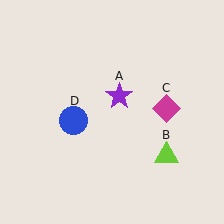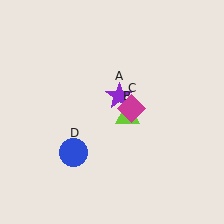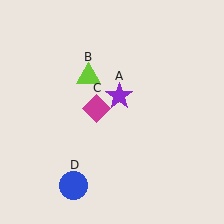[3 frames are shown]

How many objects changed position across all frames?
3 objects changed position: lime triangle (object B), magenta diamond (object C), blue circle (object D).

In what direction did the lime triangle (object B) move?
The lime triangle (object B) moved up and to the left.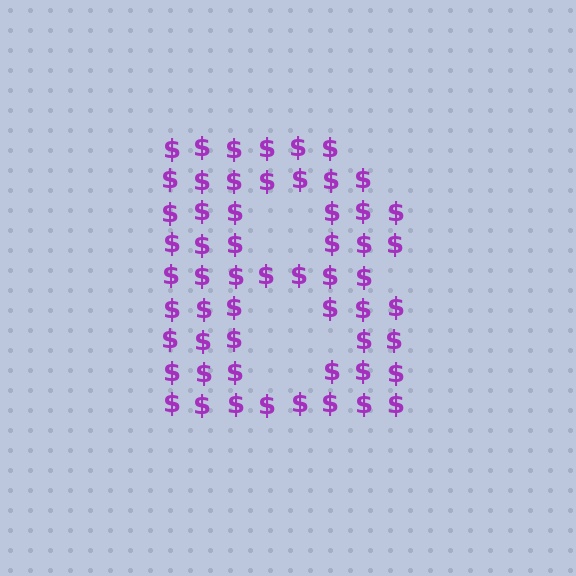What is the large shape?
The large shape is the letter B.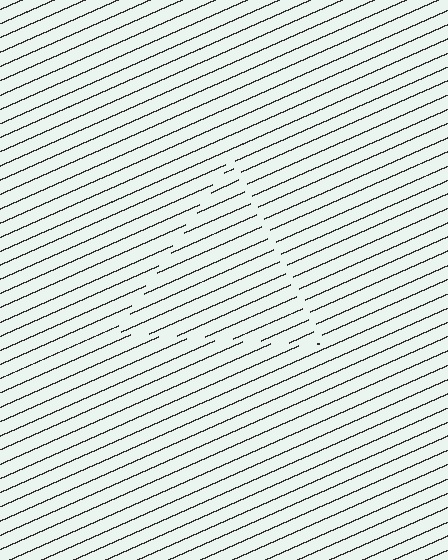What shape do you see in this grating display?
An illusory triangle. The interior of the shape contains the same grating, shifted by half a period — the contour is defined by the phase discontinuity where line-ends from the inner and outer gratings abut.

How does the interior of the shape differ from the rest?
The interior of the shape contains the same grating, shifted by half a period — the contour is defined by the phase discontinuity where line-ends from the inner and outer gratings abut.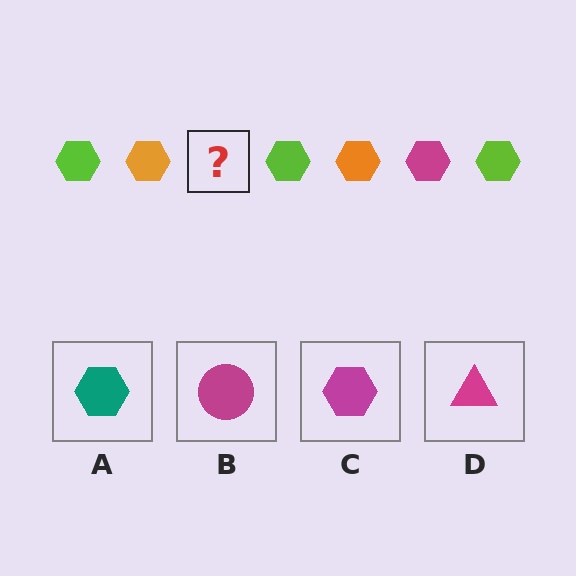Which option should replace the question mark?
Option C.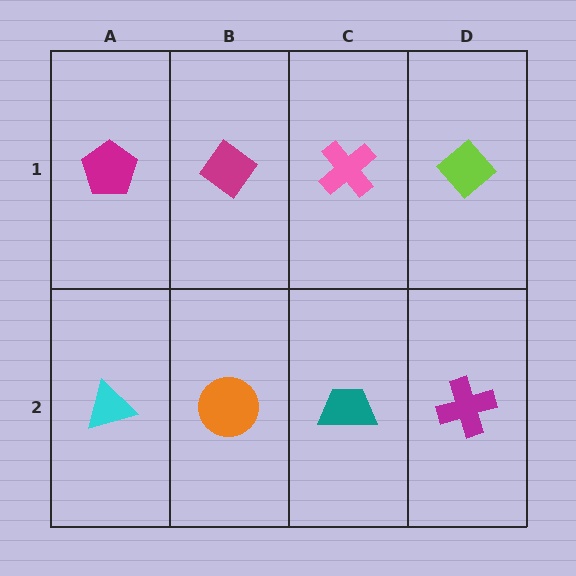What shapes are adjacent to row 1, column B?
An orange circle (row 2, column B), a magenta pentagon (row 1, column A), a pink cross (row 1, column C).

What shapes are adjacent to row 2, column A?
A magenta pentagon (row 1, column A), an orange circle (row 2, column B).